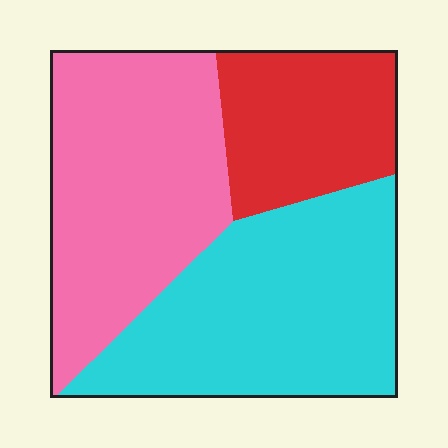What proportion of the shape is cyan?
Cyan covers around 40% of the shape.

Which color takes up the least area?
Red, at roughly 20%.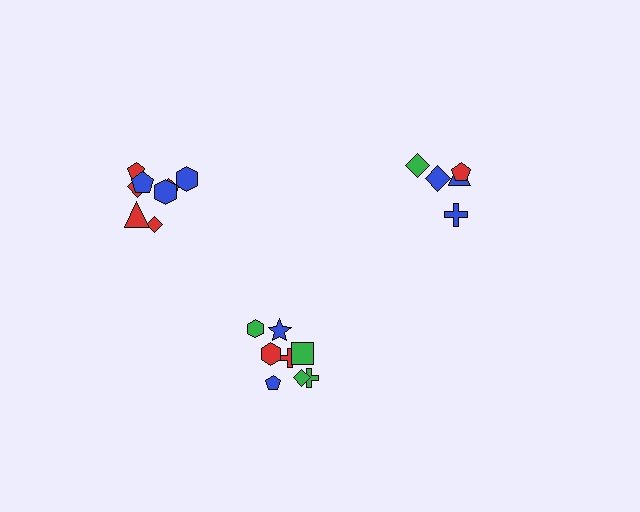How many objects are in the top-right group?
There are 5 objects.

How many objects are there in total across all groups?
There are 21 objects.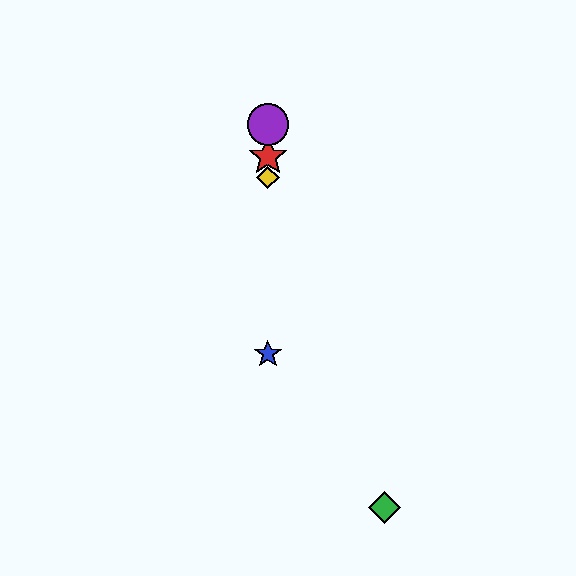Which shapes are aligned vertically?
The red star, the blue star, the yellow diamond, the purple circle are aligned vertically.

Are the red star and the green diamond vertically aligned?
No, the red star is at x≈268 and the green diamond is at x≈385.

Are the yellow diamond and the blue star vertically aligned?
Yes, both are at x≈268.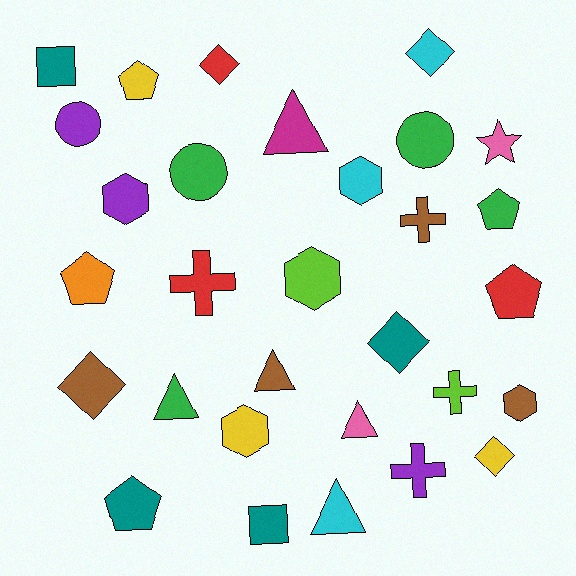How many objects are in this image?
There are 30 objects.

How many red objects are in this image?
There are 3 red objects.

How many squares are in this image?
There are 2 squares.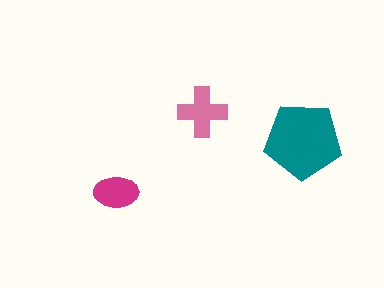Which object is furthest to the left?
The magenta ellipse is leftmost.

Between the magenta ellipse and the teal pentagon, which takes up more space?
The teal pentagon.